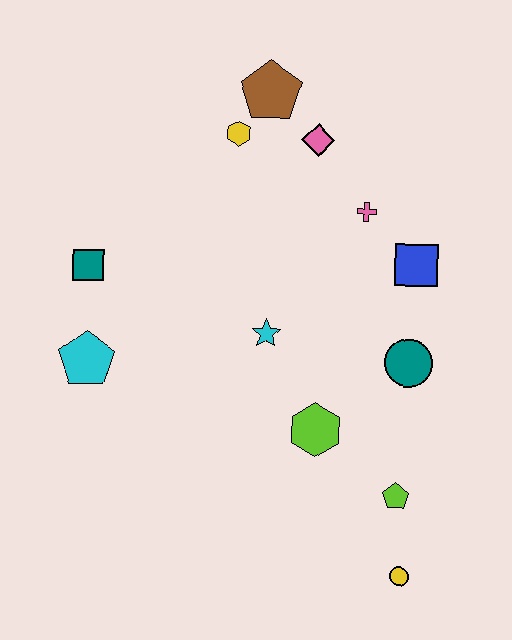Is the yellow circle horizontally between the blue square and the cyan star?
Yes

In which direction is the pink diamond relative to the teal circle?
The pink diamond is above the teal circle.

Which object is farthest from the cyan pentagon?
The yellow circle is farthest from the cyan pentagon.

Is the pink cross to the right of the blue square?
No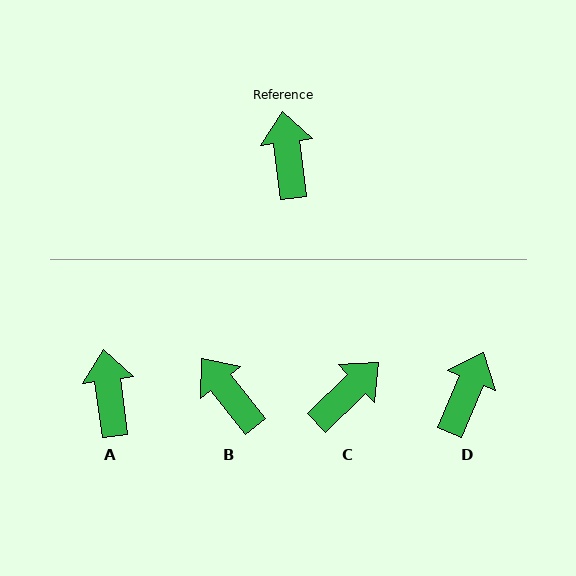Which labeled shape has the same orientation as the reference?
A.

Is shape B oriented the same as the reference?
No, it is off by about 32 degrees.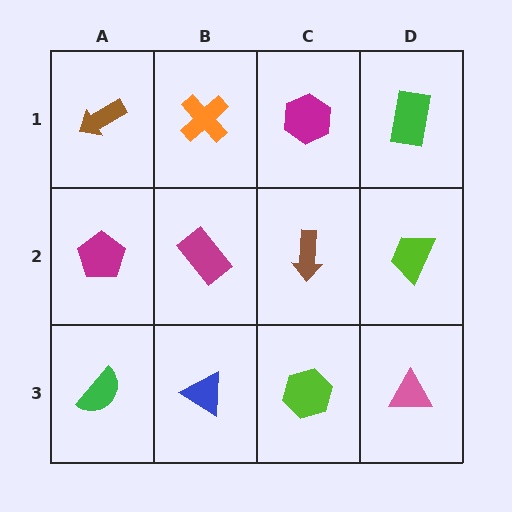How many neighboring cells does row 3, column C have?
3.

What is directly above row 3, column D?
A lime trapezoid.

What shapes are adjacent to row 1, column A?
A magenta pentagon (row 2, column A), an orange cross (row 1, column B).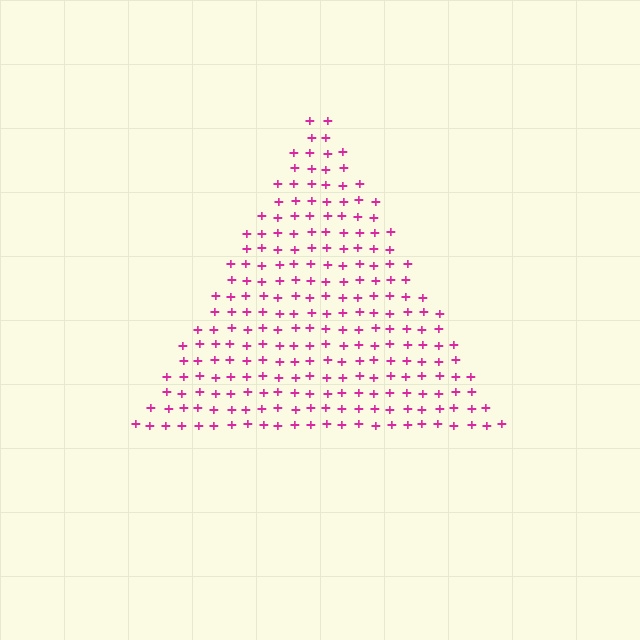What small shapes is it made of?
It is made of small plus signs.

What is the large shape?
The large shape is a triangle.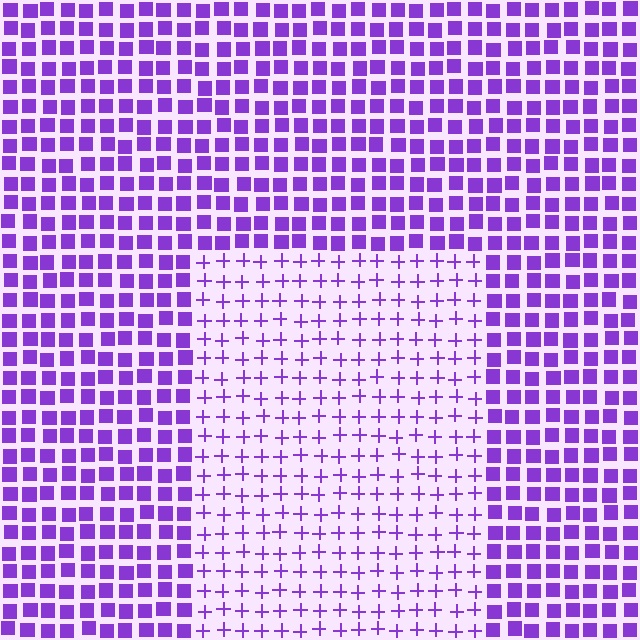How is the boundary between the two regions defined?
The boundary is defined by a change in element shape: plus signs inside vs. squares outside. All elements share the same color and spacing.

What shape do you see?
I see a rectangle.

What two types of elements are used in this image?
The image uses plus signs inside the rectangle region and squares outside it.